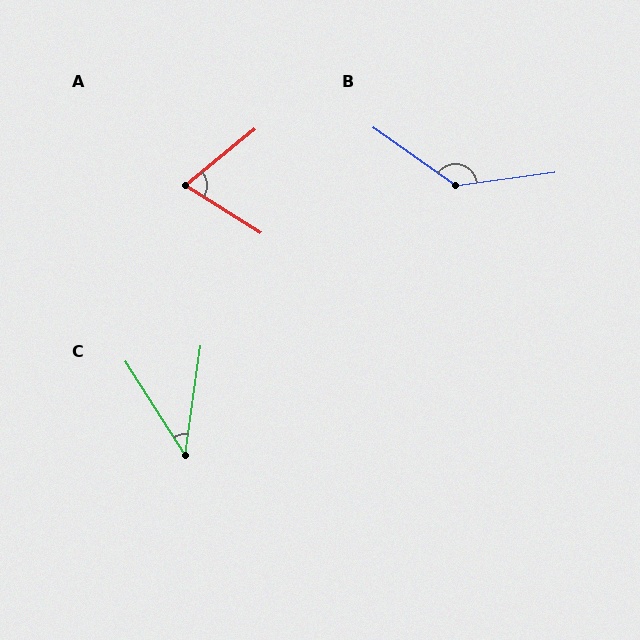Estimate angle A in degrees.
Approximately 71 degrees.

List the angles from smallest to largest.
C (40°), A (71°), B (137°).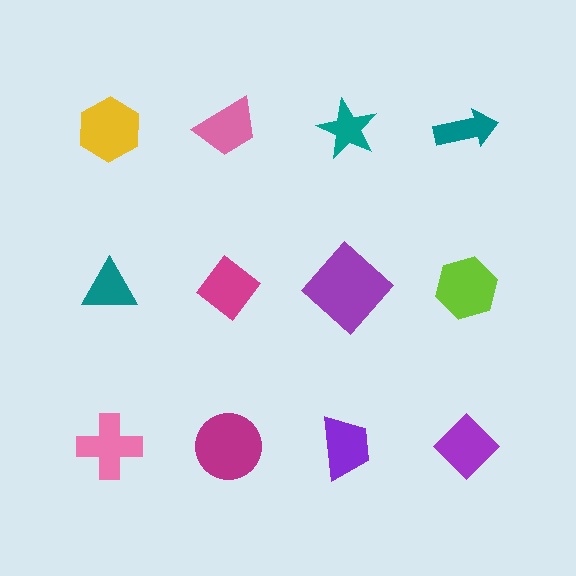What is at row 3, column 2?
A magenta circle.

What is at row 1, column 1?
A yellow hexagon.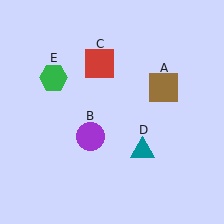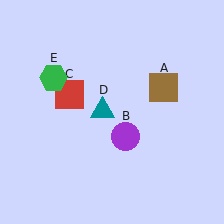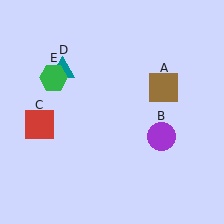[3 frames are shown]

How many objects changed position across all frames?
3 objects changed position: purple circle (object B), red square (object C), teal triangle (object D).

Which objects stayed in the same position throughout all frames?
Brown square (object A) and green hexagon (object E) remained stationary.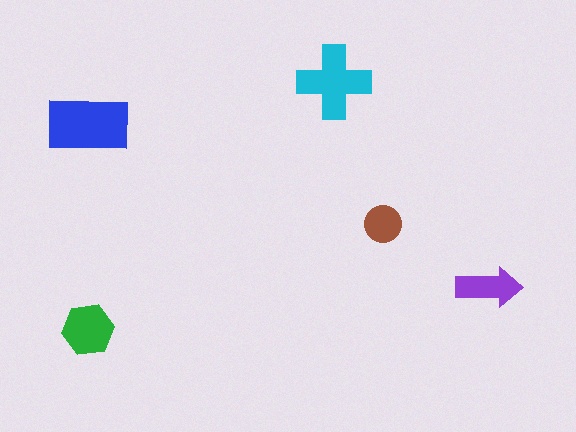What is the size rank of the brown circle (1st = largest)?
5th.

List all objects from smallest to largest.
The brown circle, the purple arrow, the green hexagon, the cyan cross, the blue rectangle.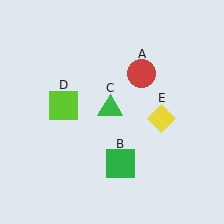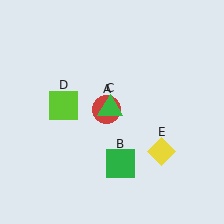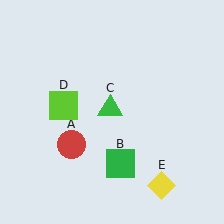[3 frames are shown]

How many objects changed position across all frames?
2 objects changed position: red circle (object A), yellow diamond (object E).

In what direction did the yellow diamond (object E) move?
The yellow diamond (object E) moved down.